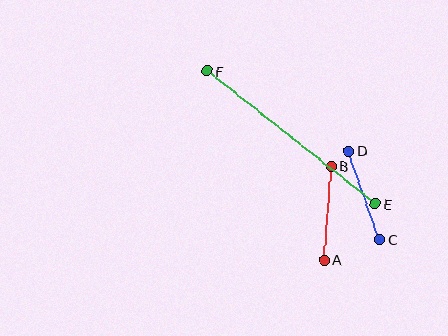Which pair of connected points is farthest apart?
Points E and F are farthest apart.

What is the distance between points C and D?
The distance is approximately 94 pixels.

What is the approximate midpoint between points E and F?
The midpoint is at approximately (291, 137) pixels.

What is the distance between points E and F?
The distance is approximately 214 pixels.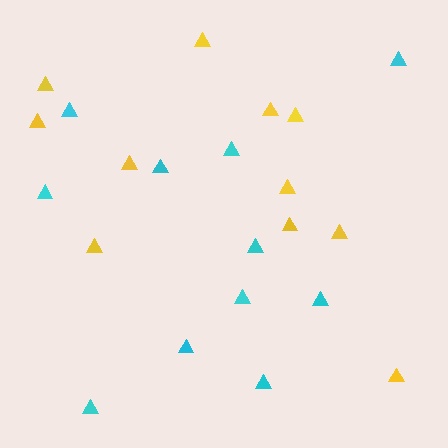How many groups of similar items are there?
There are 2 groups: one group of yellow triangles (11) and one group of cyan triangles (11).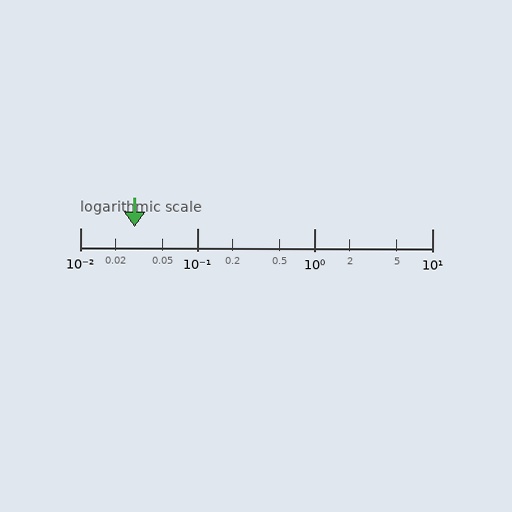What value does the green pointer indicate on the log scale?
The pointer indicates approximately 0.029.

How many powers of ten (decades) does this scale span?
The scale spans 3 decades, from 0.01 to 10.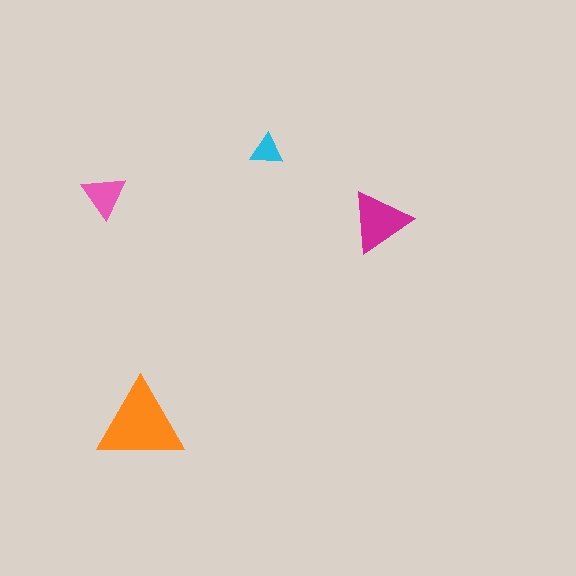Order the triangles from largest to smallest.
the orange one, the magenta one, the pink one, the cyan one.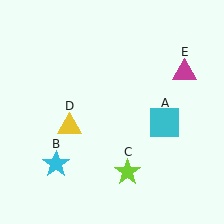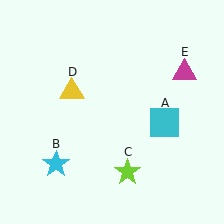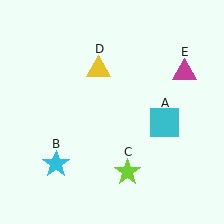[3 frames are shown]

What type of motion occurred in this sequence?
The yellow triangle (object D) rotated clockwise around the center of the scene.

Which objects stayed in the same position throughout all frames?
Cyan square (object A) and cyan star (object B) and lime star (object C) and magenta triangle (object E) remained stationary.